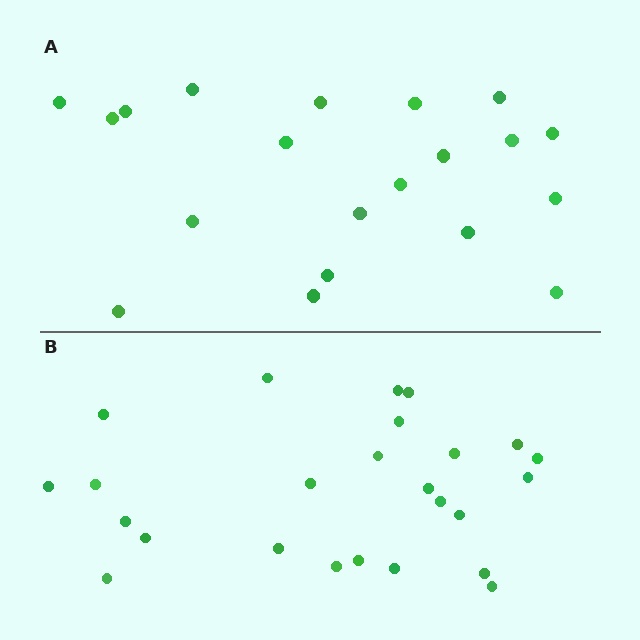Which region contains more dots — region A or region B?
Region B (the bottom region) has more dots.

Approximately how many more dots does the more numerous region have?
Region B has about 5 more dots than region A.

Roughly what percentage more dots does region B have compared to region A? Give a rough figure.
About 25% more.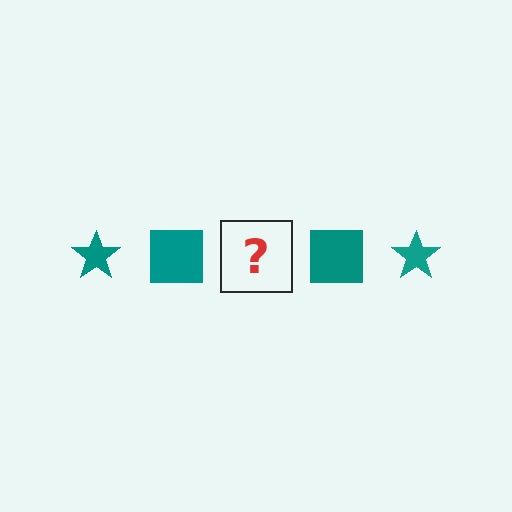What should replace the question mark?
The question mark should be replaced with a teal star.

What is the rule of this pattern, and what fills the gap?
The rule is that the pattern cycles through star, square shapes in teal. The gap should be filled with a teal star.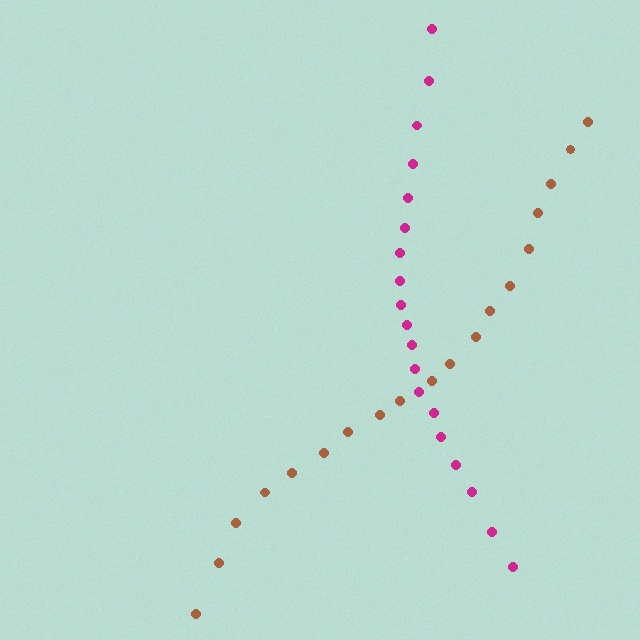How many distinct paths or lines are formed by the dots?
There are 2 distinct paths.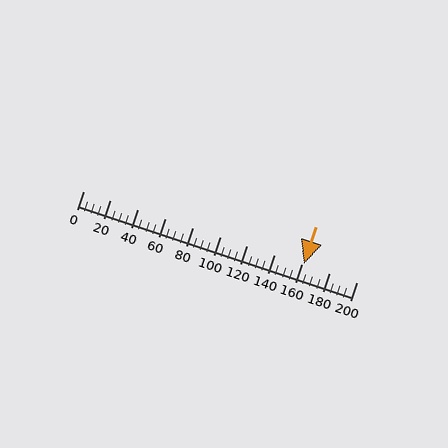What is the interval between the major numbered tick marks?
The major tick marks are spaced 20 units apart.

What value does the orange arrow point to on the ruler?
The orange arrow points to approximately 161.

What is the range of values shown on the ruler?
The ruler shows values from 0 to 200.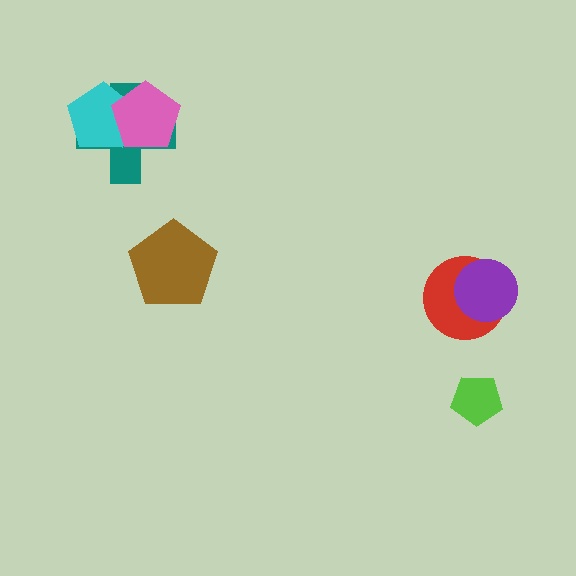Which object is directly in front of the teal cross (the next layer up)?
The cyan pentagon is directly in front of the teal cross.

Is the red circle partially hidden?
Yes, it is partially covered by another shape.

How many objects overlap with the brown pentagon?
0 objects overlap with the brown pentagon.